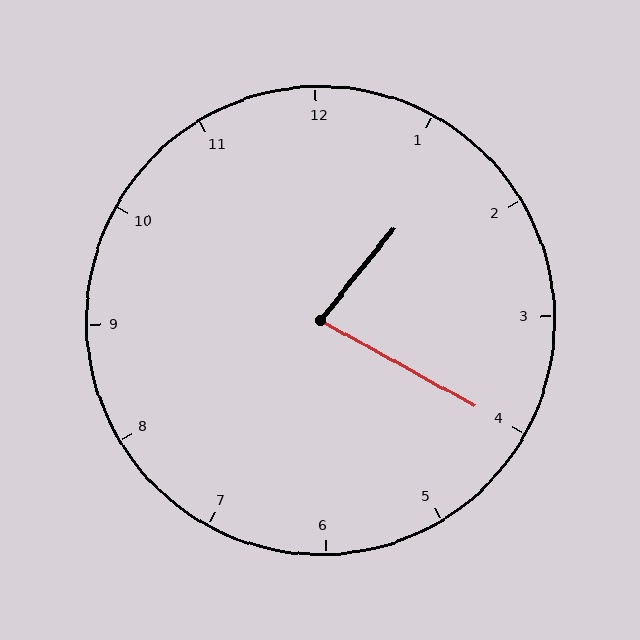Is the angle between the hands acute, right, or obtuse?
It is acute.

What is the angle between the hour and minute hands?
Approximately 80 degrees.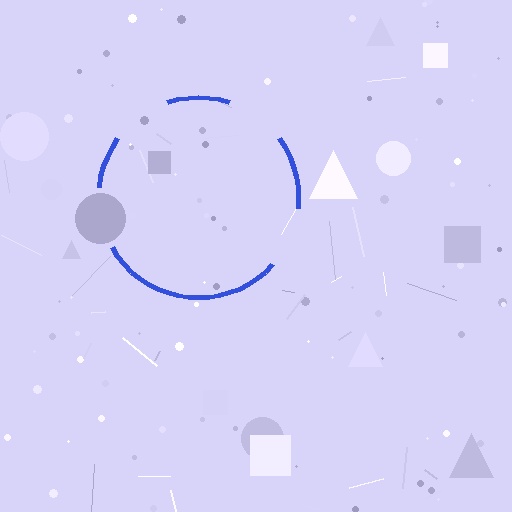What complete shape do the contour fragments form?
The contour fragments form a circle.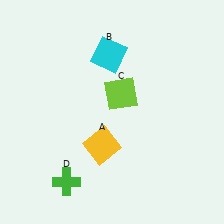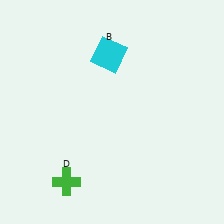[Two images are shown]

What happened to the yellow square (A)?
The yellow square (A) was removed in Image 2. It was in the bottom-left area of Image 1.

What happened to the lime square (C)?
The lime square (C) was removed in Image 2. It was in the top-right area of Image 1.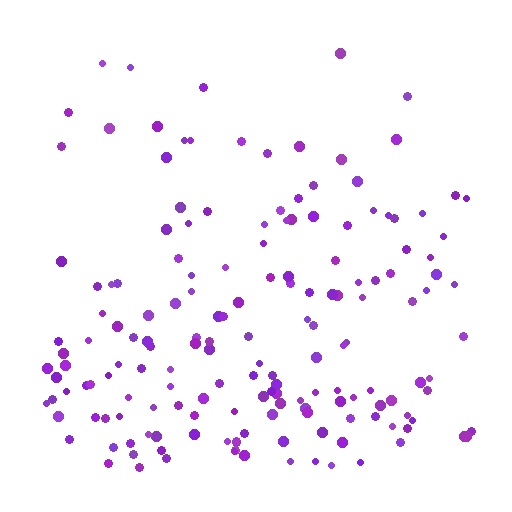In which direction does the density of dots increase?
From top to bottom, with the bottom side densest.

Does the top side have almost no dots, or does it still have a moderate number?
Still a moderate number, just noticeably fewer than the bottom.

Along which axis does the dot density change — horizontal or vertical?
Vertical.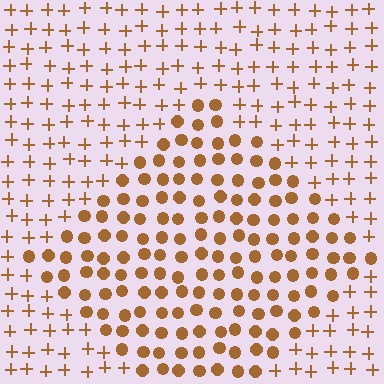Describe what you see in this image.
The image is filled with small brown elements arranged in a uniform grid. A diamond-shaped region contains circles, while the surrounding area contains plus signs. The boundary is defined purely by the change in element shape.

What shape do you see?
I see a diamond.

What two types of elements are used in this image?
The image uses circles inside the diamond region and plus signs outside it.